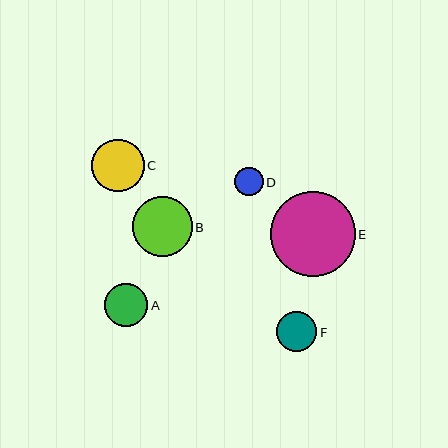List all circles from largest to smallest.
From largest to smallest: E, B, C, A, F, D.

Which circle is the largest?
Circle E is the largest with a size of approximately 85 pixels.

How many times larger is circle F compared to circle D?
Circle F is approximately 1.4 times the size of circle D.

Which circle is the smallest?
Circle D is the smallest with a size of approximately 29 pixels.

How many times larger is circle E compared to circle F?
Circle E is approximately 2.1 times the size of circle F.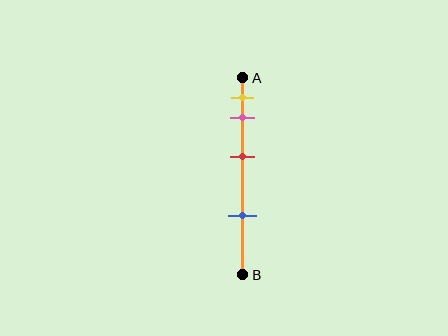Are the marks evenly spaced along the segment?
No, the marks are not evenly spaced.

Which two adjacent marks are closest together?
The yellow and pink marks are the closest adjacent pair.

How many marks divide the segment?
There are 4 marks dividing the segment.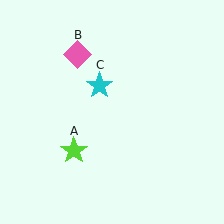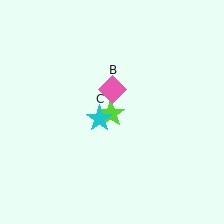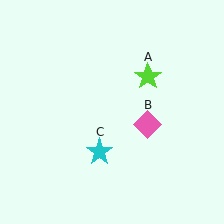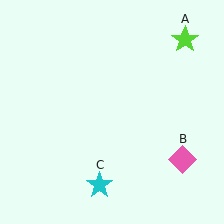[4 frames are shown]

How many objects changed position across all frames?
3 objects changed position: lime star (object A), pink diamond (object B), cyan star (object C).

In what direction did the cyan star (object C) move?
The cyan star (object C) moved down.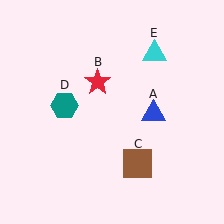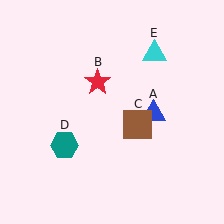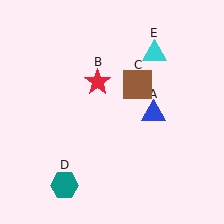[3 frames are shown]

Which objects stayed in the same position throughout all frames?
Blue triangle (object A) and red star (object B) and cyan triangle (object E) remained stationary.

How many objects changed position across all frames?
2 objects changed position: brown square (object C), teal hexagon (object D).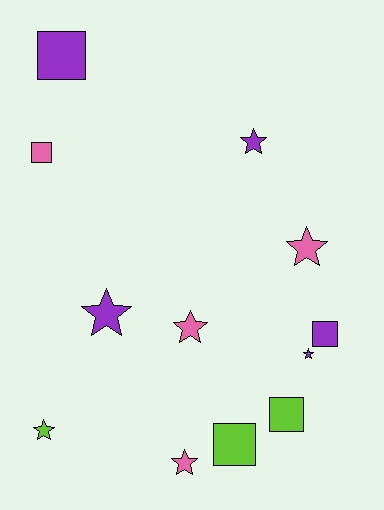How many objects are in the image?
There are 12 objects.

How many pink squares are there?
There is 1 pink square.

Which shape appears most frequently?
Star, with 7 objects.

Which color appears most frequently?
Purple, with 5 objects.